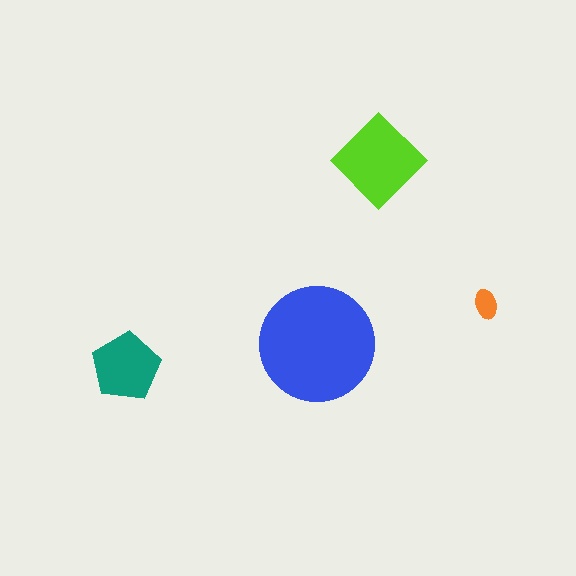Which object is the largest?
The blue circle.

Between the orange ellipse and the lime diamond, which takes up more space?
The lime diamond.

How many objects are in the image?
There are 4 objects in the image.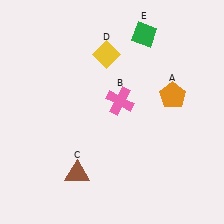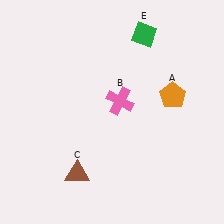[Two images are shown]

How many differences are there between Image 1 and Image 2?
There is 1 difference between the two images.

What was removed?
The yellow diamond (D) was removed in Image 2.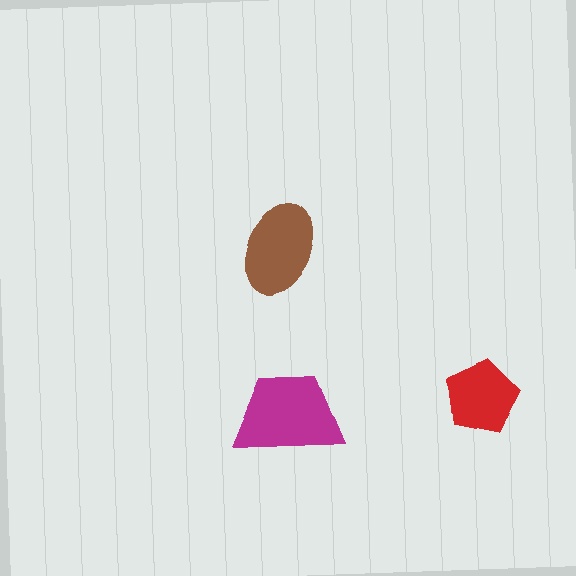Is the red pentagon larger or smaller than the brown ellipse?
Smaller.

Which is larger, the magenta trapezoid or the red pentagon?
The magenta trapezoid.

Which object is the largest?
The magenta trapezoid.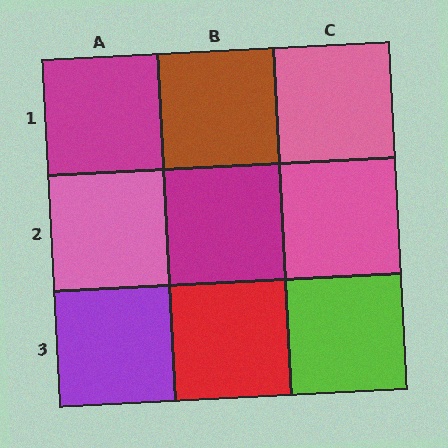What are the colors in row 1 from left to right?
Magenta, brown, pink.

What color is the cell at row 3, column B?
Red.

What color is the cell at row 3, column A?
Purple.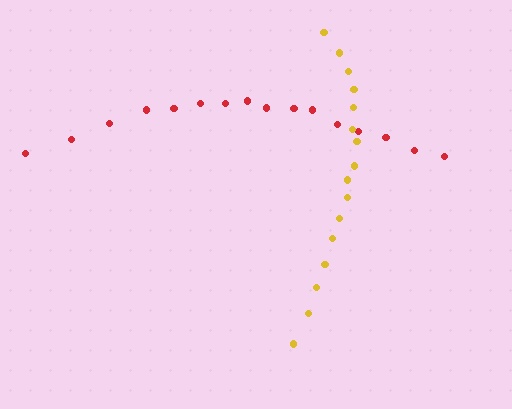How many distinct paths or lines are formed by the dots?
There are 2 distinct paths.